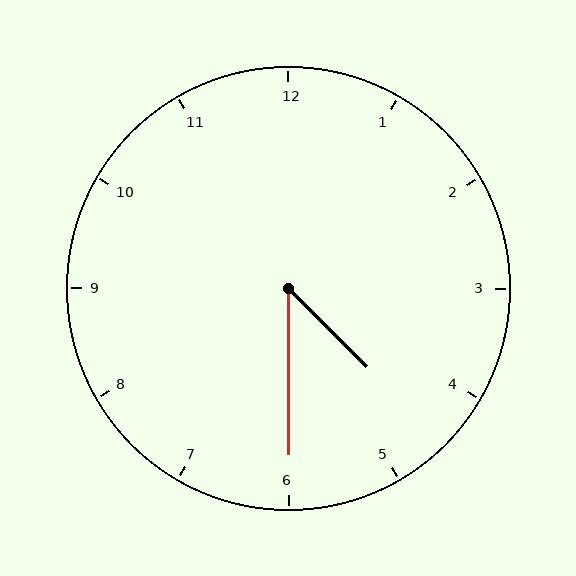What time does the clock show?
4:30.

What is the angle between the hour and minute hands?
Approximately 45 degrees.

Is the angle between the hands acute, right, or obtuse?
It is acute.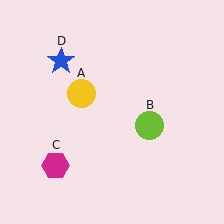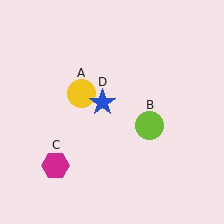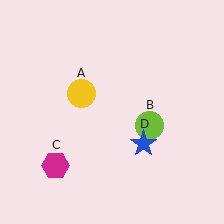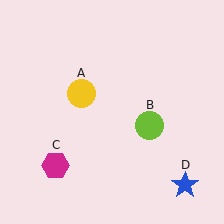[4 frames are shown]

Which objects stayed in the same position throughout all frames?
Yellow circle (object A) and lime circle (object B) and magenta hexagon (object C) remained stationary.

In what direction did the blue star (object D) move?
The blue star (object D) moved down and to the right.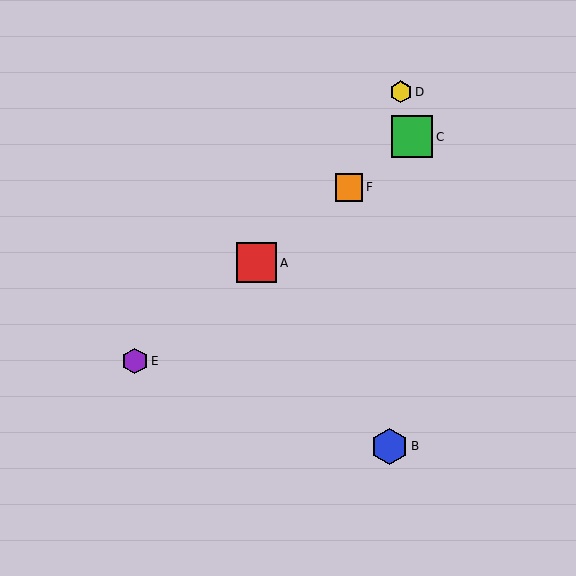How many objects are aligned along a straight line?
4 objects (A, C, E, F) are aligned along a straight line.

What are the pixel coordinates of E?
Object E is at (135, 361).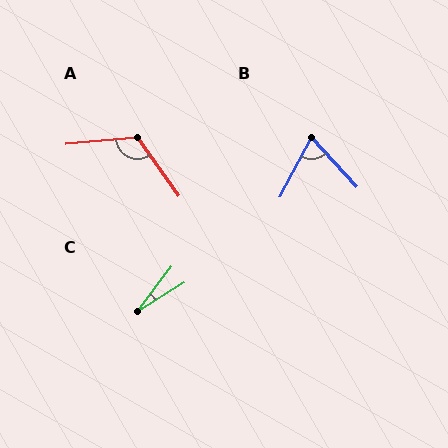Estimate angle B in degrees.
Approximately 71 degrees.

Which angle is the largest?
A, at approximately 120 degrees.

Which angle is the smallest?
C, at approximately 21 degrees.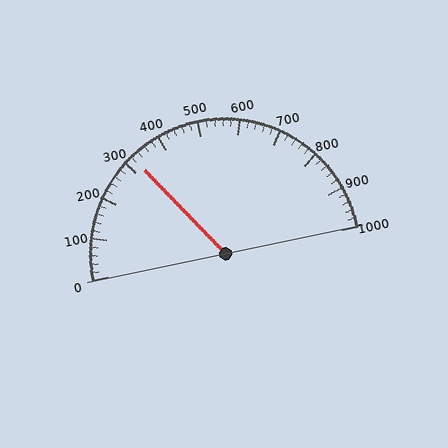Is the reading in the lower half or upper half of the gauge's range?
The reading is in the lower half of the range (0 to 1000).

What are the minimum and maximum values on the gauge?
The gauge ranges from 0 to 1000.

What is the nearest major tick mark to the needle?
The nearest major tick mark is 300.